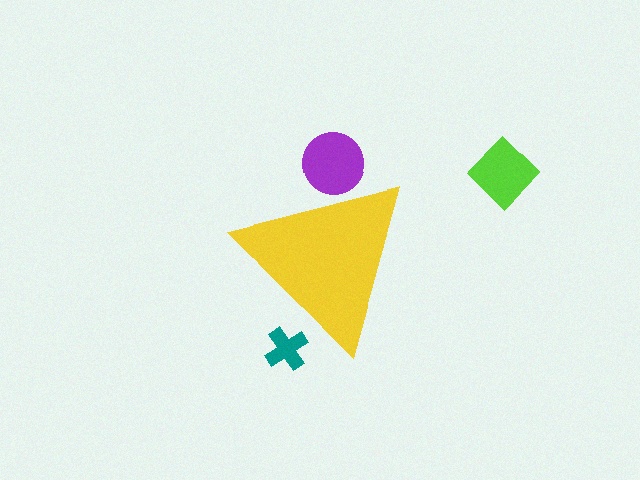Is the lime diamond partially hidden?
No, the lime diamond is fully visible.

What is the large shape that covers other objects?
A yellow triangle.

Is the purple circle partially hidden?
Yes, the purple circle is partially hidden behind the yellow triangle.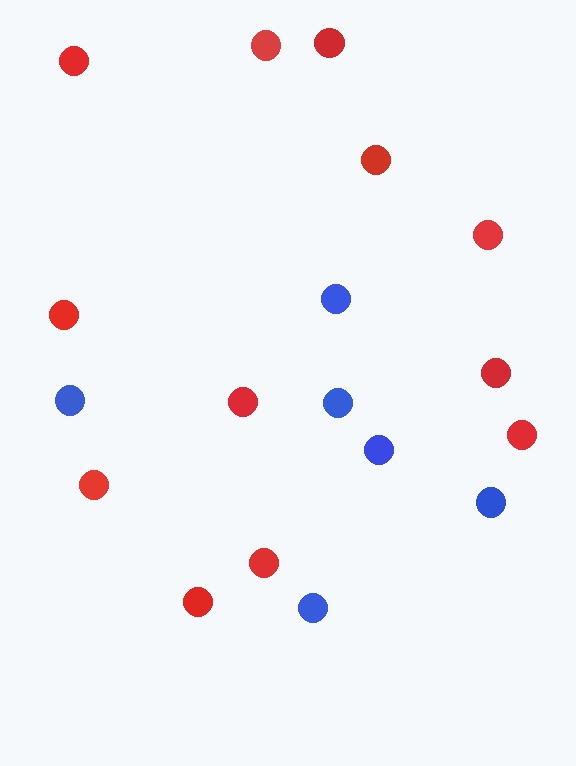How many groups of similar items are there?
There are 2 groups: one group of red circles (12) and one group of blue circles (6).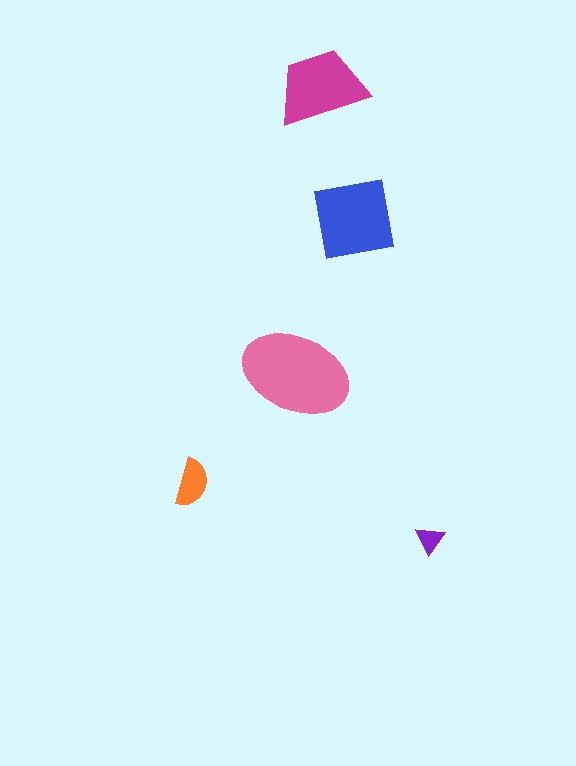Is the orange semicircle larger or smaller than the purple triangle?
Larger.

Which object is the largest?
The pink ellipse.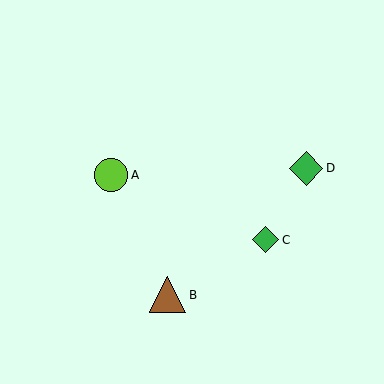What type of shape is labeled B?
Shape B is a brown triangle.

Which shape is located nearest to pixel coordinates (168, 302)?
The brown triangle (labeled B) at (167, 295) is nearest to that location.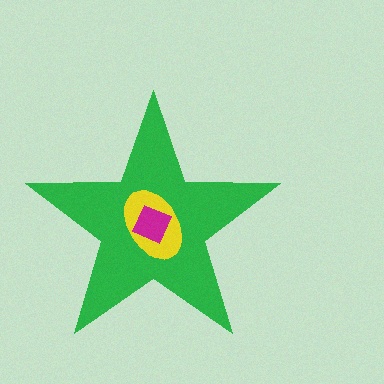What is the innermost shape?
The magenta diamond.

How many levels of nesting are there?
3.